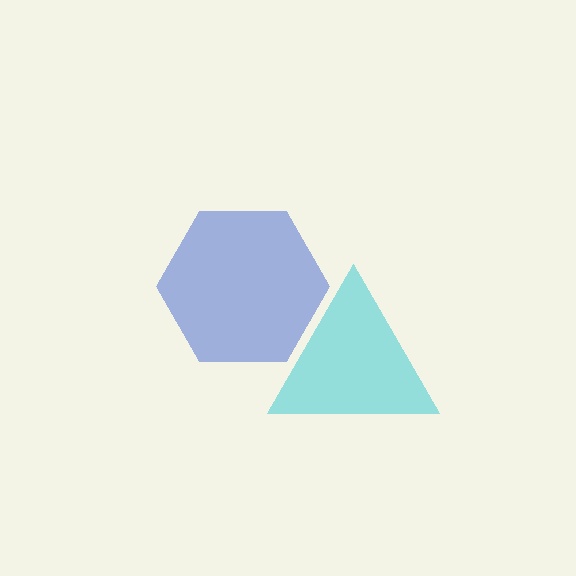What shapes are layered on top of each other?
The layered shapes are: a cyan triangle, a blue hexagon.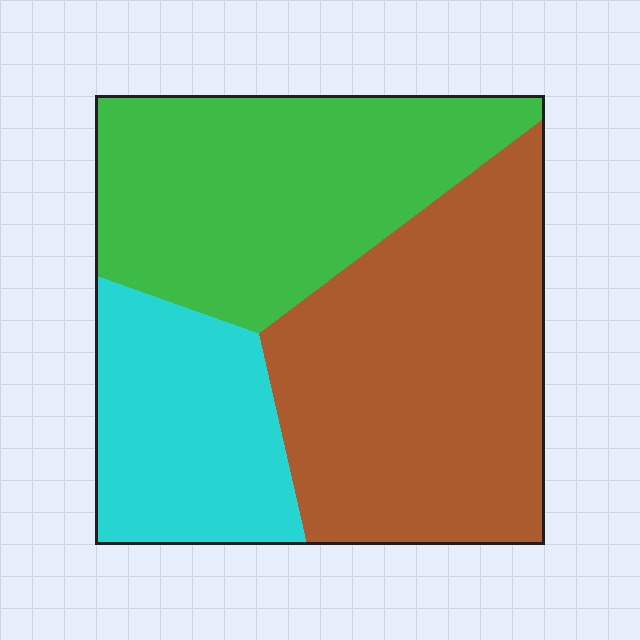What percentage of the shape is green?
Green takes up about one third (1/3) of the shape.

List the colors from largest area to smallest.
From largest to smallest: brown, green, cyan.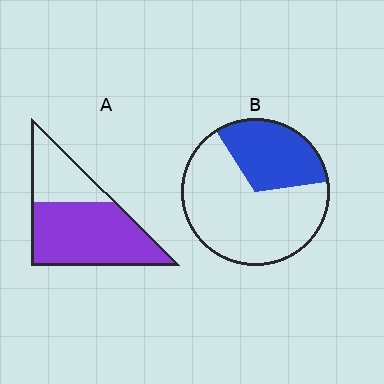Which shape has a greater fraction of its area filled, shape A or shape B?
Shape A.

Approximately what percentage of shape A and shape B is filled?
A is approximately 70% and B is approximately 30%.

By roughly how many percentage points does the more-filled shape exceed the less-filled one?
By roughly 35 percentage points (A over B).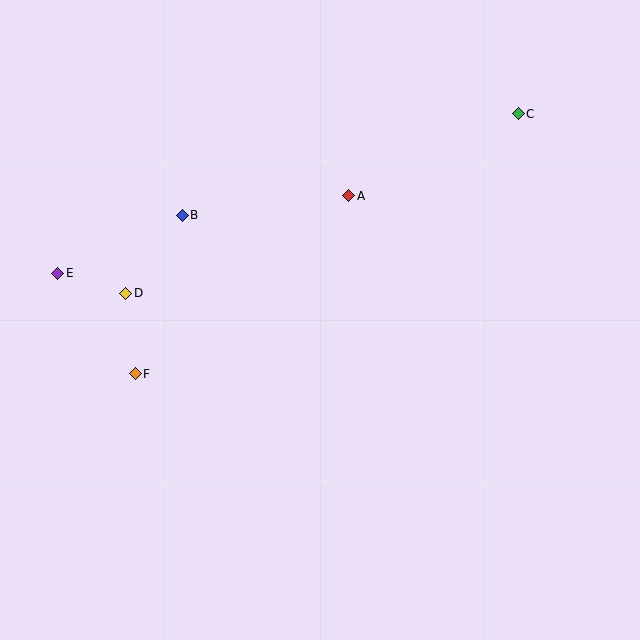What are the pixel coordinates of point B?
Point B is at (182, 215).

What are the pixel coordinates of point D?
Point D is at (126, 293).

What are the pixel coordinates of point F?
Point F is at (135, 374).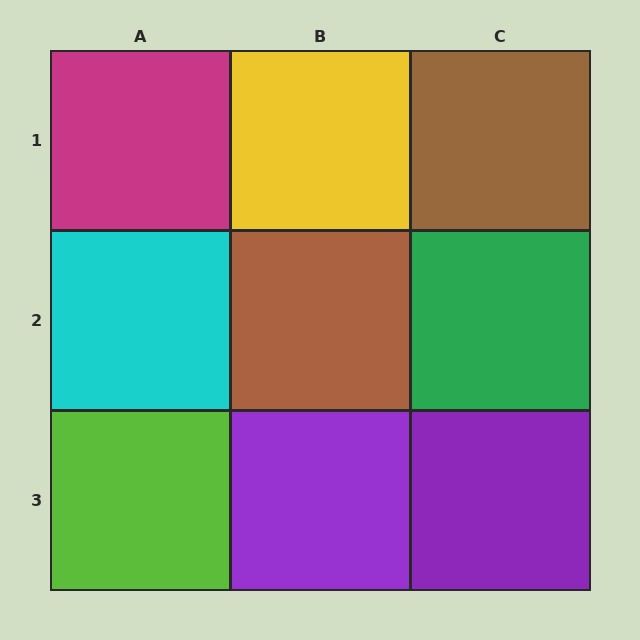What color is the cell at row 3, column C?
Purple.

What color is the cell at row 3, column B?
Purple.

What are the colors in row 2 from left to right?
Cyan, brown, green.